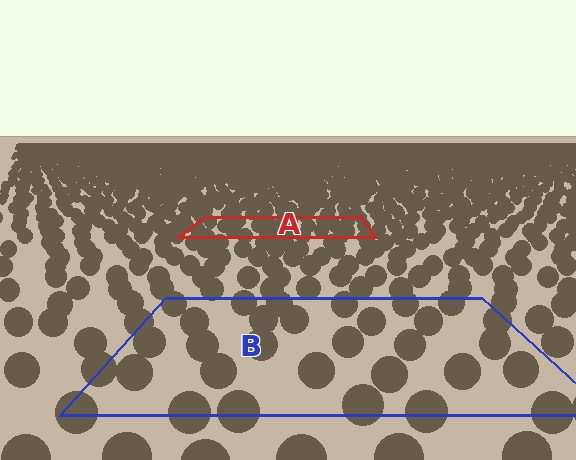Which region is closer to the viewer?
Region B is closer. The texture elements there are larger and more spread out.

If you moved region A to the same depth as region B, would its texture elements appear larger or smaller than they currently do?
They would appear larger. At a closer depth, the same texture elements are projected at a bigger on-screen size.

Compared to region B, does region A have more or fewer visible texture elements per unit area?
Region A has more texture elements per unit area — they are packed more densely because it is farther away.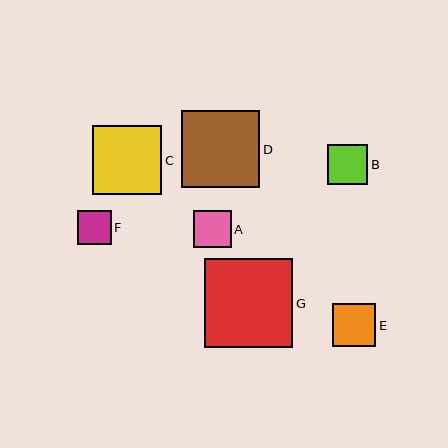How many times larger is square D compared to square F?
Square D is approximately 2.3 times the size of square F.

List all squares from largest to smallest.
From largest to smallest: G, D, C, E, B, A, F.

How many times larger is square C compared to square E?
Square C is approximately 1.6 times the size of square E.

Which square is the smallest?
Square F is the smallest with a size of approximately 34 pixels.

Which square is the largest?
Square G is the largest with a size of approximately 88 pixels.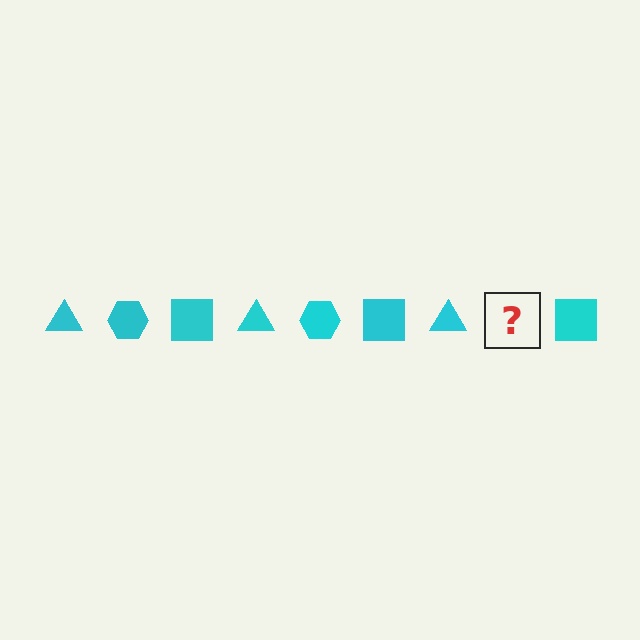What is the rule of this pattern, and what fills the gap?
The rule is that the pattern cycles through triangle, hexagon, square shapes in cyan. The gap should be filled with a cyan hexagon.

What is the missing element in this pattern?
The missing element is a cyan hexagon.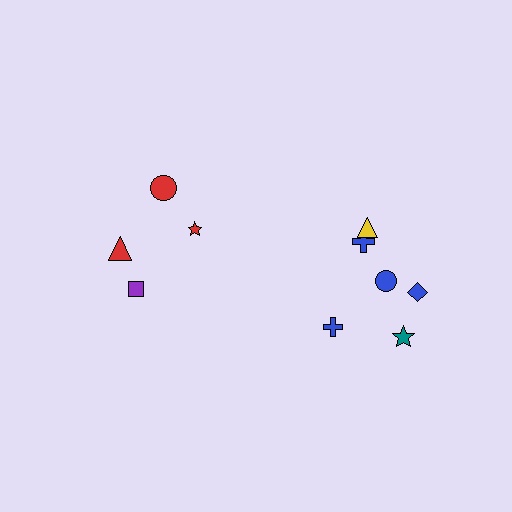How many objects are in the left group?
There are 4 objects.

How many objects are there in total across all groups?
There are 10 objects.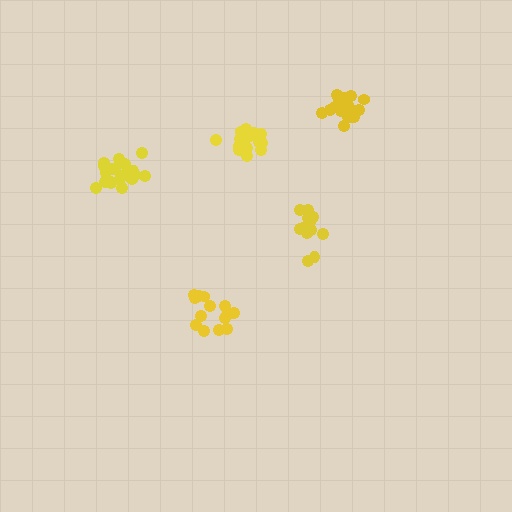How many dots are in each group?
Group 1: 20 dots, Group 2: 14 dots, Group 3: 19 dots, Group 4: 14 dots, Group 5: 19 dots (86 total).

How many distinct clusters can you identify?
There are 5 distinct clusters.